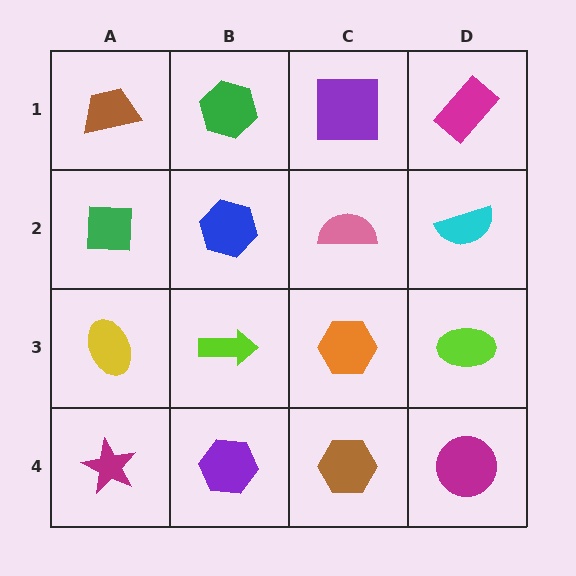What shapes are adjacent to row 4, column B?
A lime arrow (row 3, column B), a magenta star (row 4, column A), a brown hexagon (row 4, column C).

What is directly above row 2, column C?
A purple square.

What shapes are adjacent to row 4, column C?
An orange hexagon (row 3, column C), a purple hexagon (row 4, column B), a magenta circle (row 4, column D).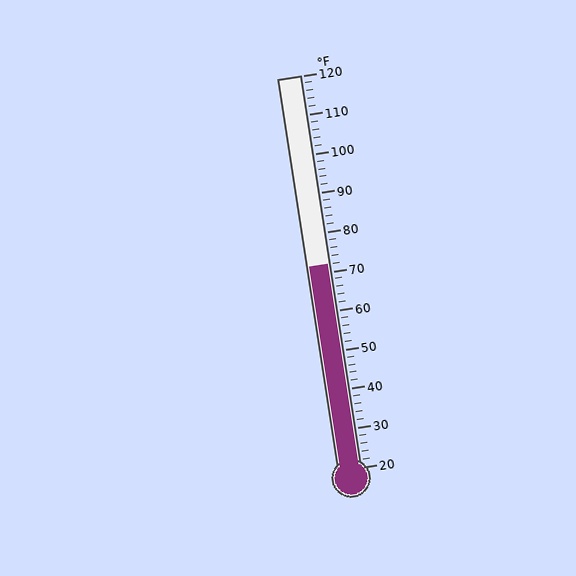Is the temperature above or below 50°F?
The temperature is above 50°F.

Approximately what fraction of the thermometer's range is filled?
The thermometer is filled to approximately 50% of its range.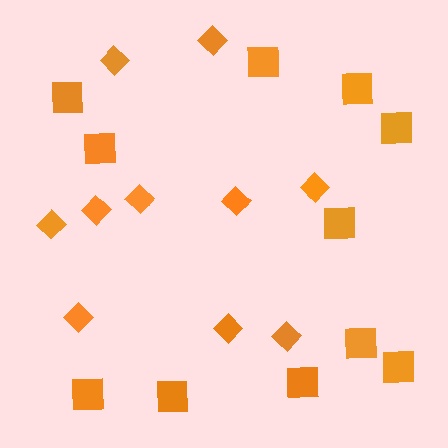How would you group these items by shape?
There are 2 groups: one group of diamonds (10) and one group of squares (11).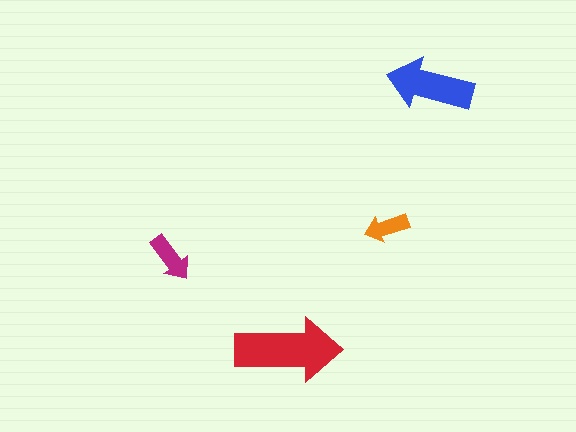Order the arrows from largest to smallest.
the red one, the blue one, the magenta one, the orange one.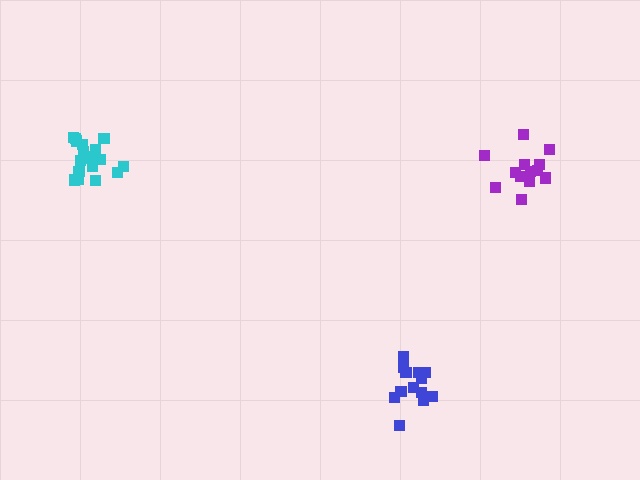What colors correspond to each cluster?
The clusters are colored: cyan, blue, purple.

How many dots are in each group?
Group 1: 19 dots, Group 2: 14 dots, Group 3: 13 dots (46 total).